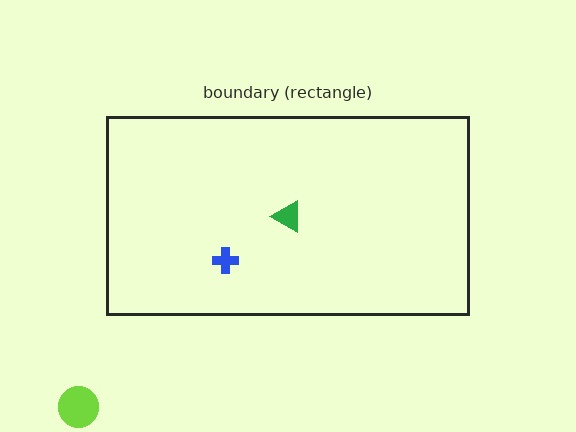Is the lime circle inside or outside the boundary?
Outside.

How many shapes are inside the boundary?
2 inside, 1 outside.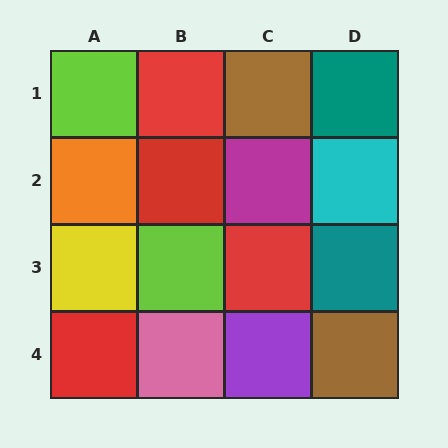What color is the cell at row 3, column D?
Teal.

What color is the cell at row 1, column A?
Lime.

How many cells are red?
4 cells are red.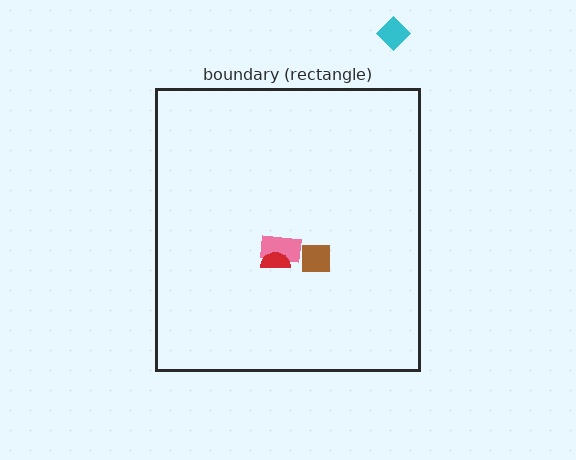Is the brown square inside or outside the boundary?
Inside.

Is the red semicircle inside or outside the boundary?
Inside.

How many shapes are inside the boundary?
3 inside, 1 outside.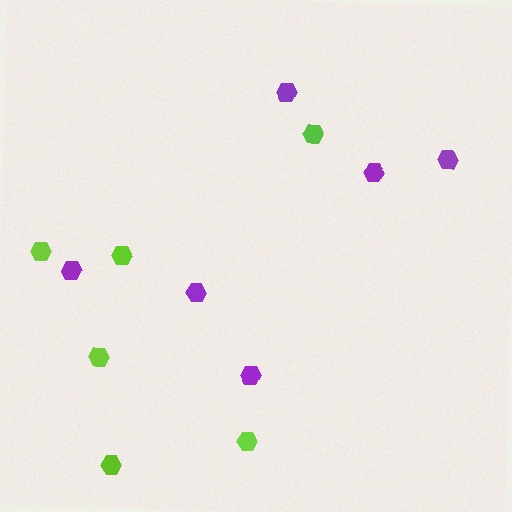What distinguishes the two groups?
There are 2 groups: one group of purple hexagons (6) and one group of lime hexagons (6).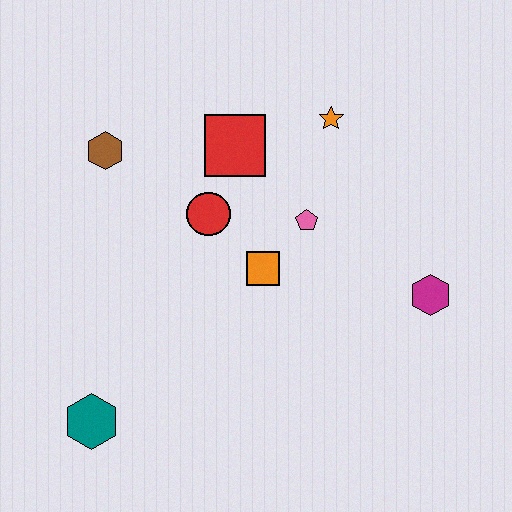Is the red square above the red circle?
Yes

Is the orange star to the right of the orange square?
Yes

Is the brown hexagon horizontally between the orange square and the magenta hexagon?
No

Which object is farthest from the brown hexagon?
The magenta hexagon is farthest from the brown hexagon.